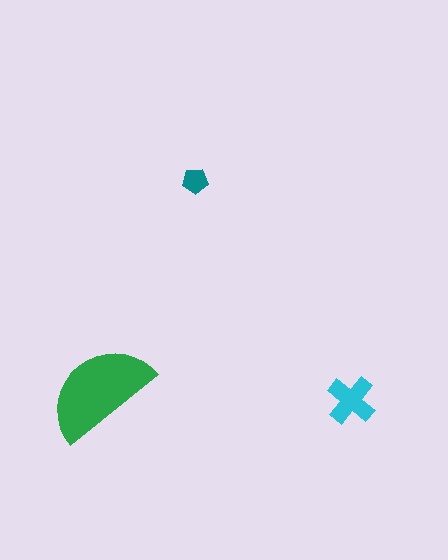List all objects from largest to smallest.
The green semicircle, the cyan cross, the teal pentagon.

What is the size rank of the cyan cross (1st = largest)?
2nd.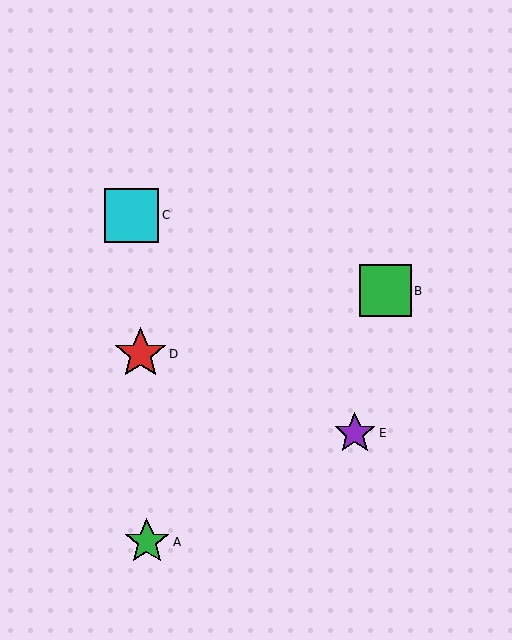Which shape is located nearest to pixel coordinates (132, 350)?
The red star (labeled D) at (140, 354) is nearest to that location.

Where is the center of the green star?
The center of the green star is at (147, 542).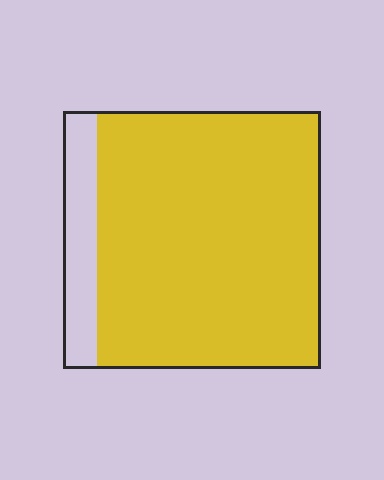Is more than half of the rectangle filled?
Yes.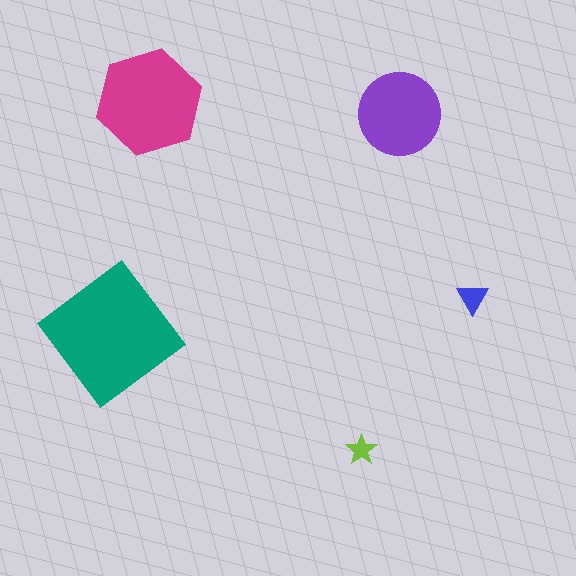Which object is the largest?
The teal diamond.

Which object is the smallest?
The lime star.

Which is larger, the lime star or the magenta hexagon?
The magenta hexagon.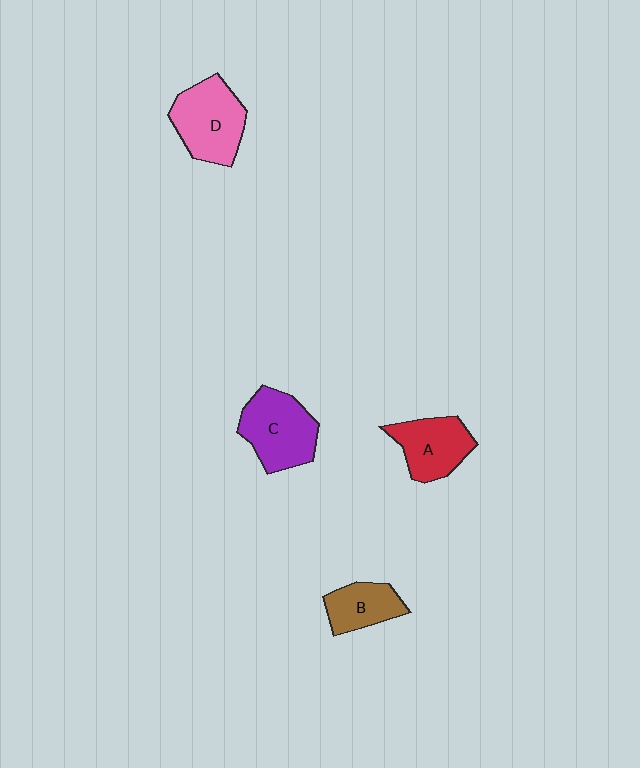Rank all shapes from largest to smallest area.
From largest to smallest: D (pink), C (purple), A (red), B (brown).